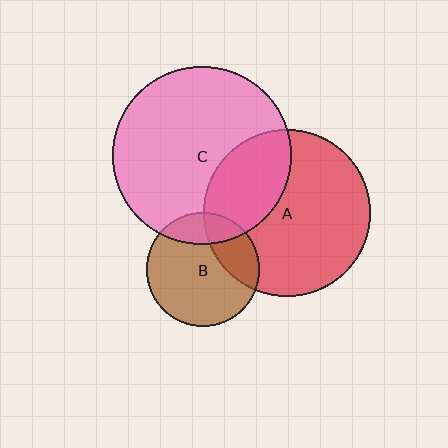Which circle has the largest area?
Circle C (pink).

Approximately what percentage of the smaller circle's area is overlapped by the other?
Approximately 20%.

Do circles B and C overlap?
Yes.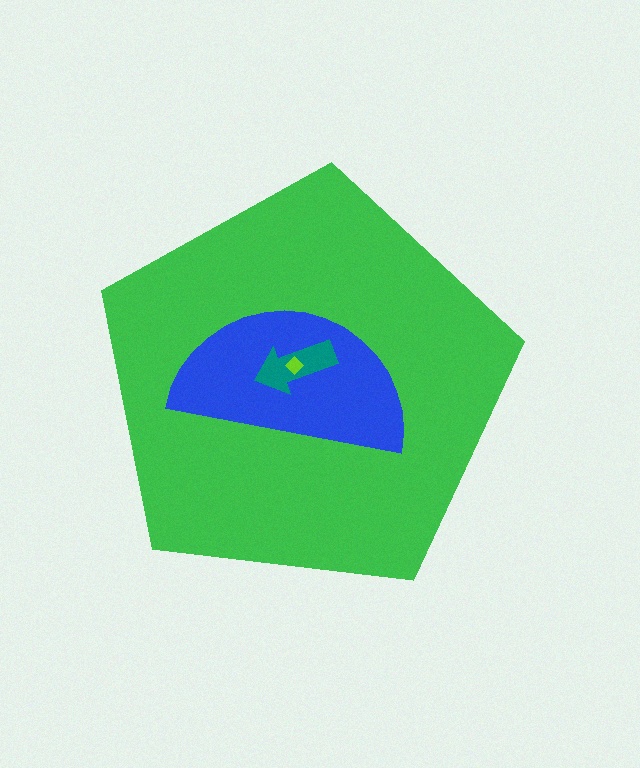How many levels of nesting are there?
4.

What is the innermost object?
The lime diamond.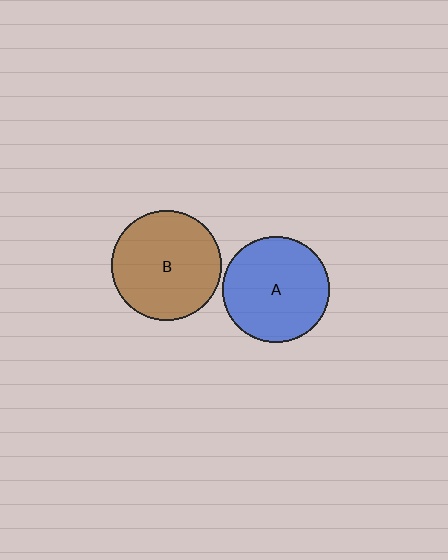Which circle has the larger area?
Circle B (brown).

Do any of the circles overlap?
No, none of the circles overlap.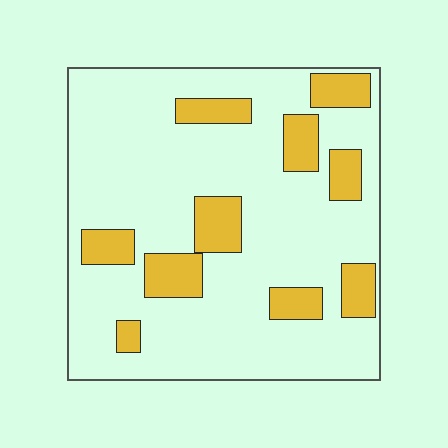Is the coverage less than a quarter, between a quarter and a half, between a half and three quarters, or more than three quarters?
Less than a quarter.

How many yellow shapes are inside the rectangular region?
10.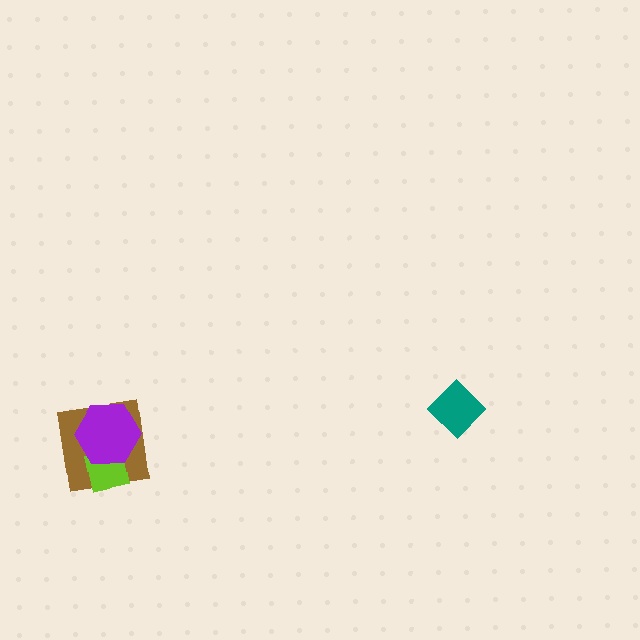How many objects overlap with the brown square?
2 objects overlap with the brown square.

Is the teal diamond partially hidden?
No, no other shape covers it.